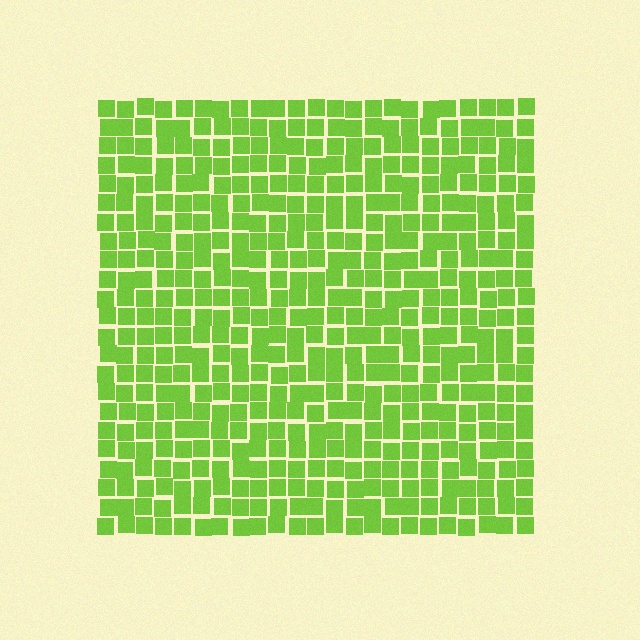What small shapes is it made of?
It is made of small squares.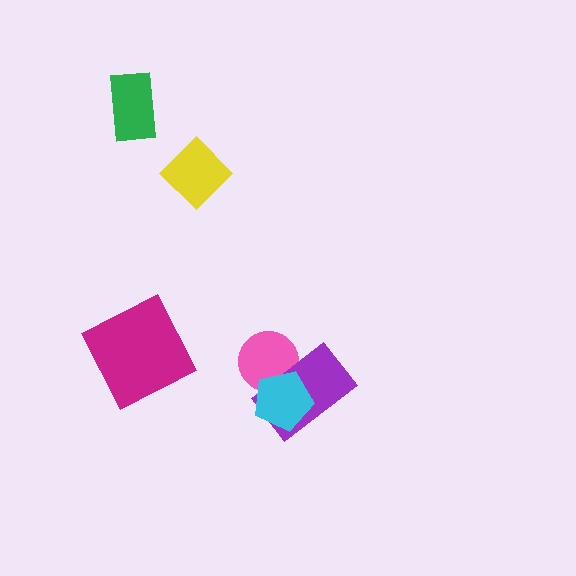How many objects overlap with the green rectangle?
0 objects overlap with the green rectangle.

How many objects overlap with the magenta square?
0 objects overlap with the magenta square.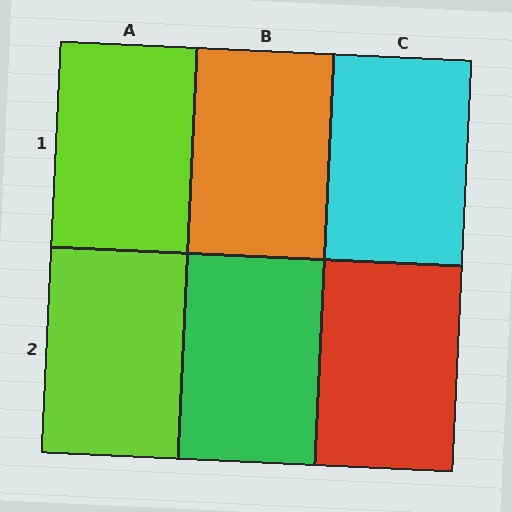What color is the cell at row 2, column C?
Red.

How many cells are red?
1 cell is red.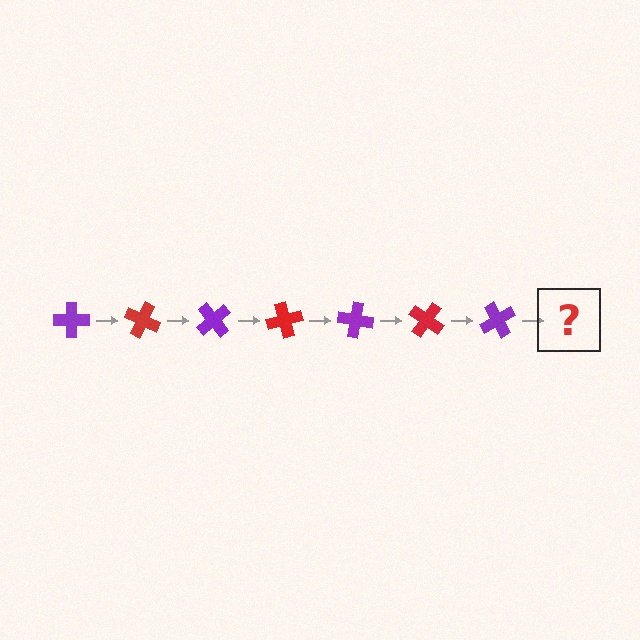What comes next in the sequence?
The next element should be a red cross, rotated 175 degrees from the start.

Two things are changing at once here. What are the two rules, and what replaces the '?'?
The two rules are that it rotates 25 degrees each step and the color cycles through purple and red. The '?' should be a red cross, rotated 175 degrees from the start.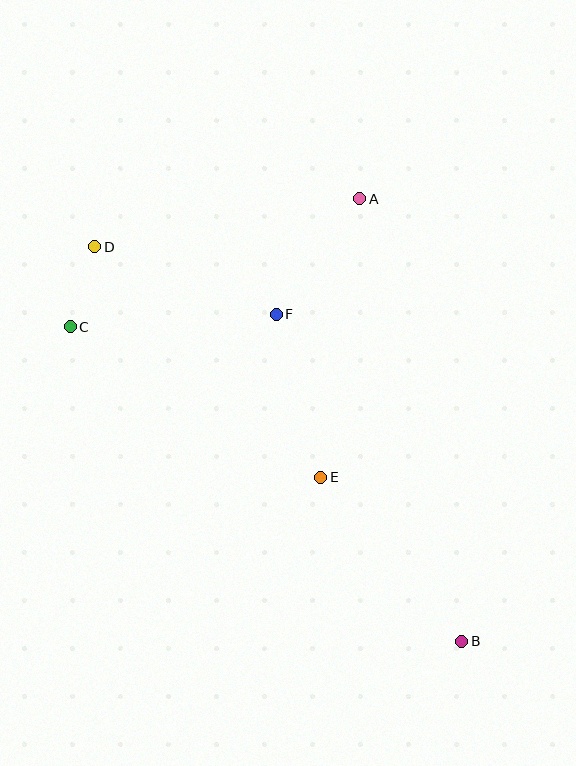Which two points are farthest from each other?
Points B and D are farthest from each other.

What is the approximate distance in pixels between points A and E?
The distance between A and E is approximately 281 pixels.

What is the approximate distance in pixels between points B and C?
The distance between B and C is approximately 503 pixels.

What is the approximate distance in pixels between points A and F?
The distance between A and F is approximately 143 pixels.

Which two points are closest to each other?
Points C and D are closest to each other.